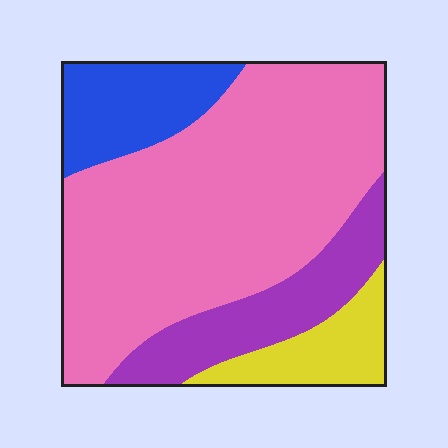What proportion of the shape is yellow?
Yellow takes up about one tenth (1/10) of the shape.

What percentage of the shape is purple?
Purple takes up about one sixth (1/6) of the shape.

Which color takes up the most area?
Pink, at roughly 60%.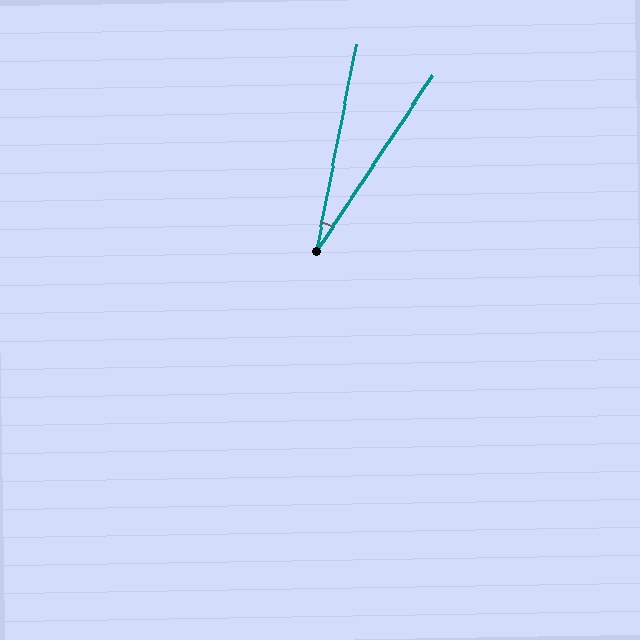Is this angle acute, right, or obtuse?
It is acute.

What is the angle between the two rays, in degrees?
Approximately 23 degrees.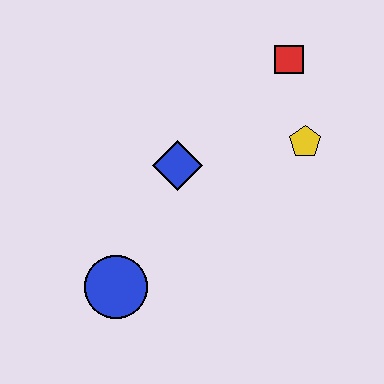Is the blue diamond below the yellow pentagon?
Yes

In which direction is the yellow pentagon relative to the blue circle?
The yellow pentagon is to the right of the blue circle.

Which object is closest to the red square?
The yellow pentagon is closest to the red square.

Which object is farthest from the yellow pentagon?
The blue circle is farthest from the yellow pentagon.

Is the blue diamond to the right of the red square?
No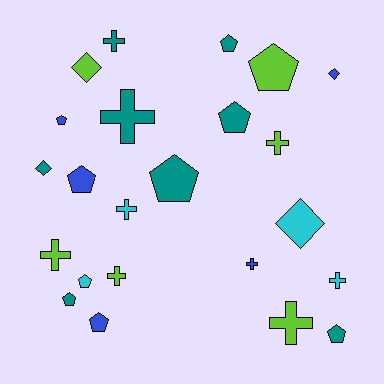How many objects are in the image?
There are 23 objects.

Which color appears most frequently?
Teal, with 8 objects.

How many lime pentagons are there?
There is 1 lime pentagon.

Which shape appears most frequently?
Pentagon, with 10 objects.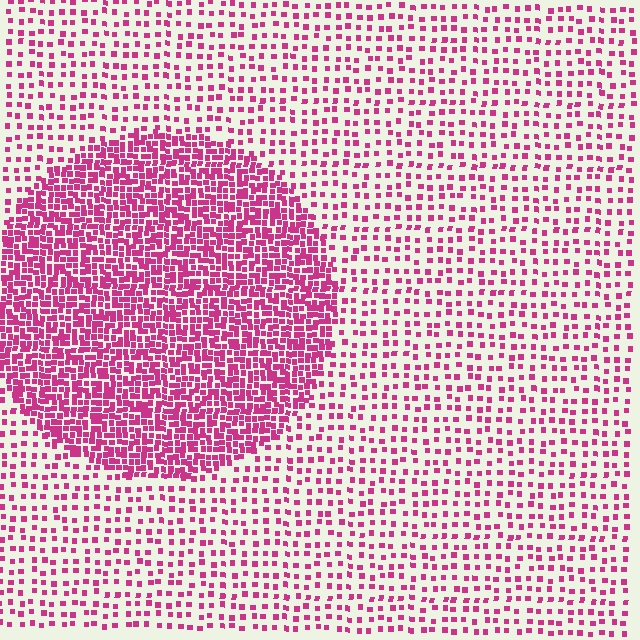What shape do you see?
I see a circle.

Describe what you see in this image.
The image contains small magenta elements arranged at two different densities. A circle-shaped region is visible where the elements are more densely packed than the surrounding area.